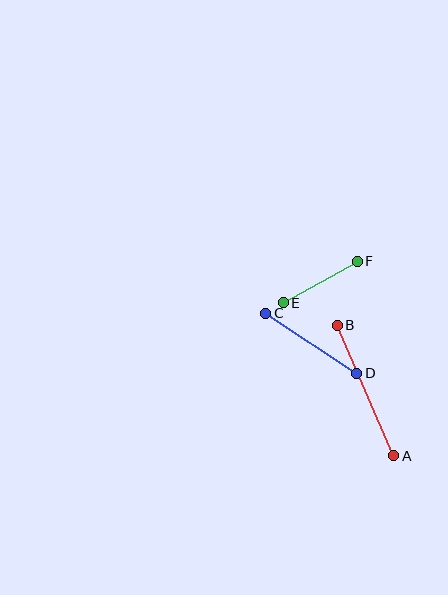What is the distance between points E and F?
The distance is approximately 85 pixels.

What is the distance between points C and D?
The distance is approximately 109 pixels.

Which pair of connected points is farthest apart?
Points A and B are farthest apart.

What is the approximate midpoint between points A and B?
The midpoint is at approximately (366, 391) pixels.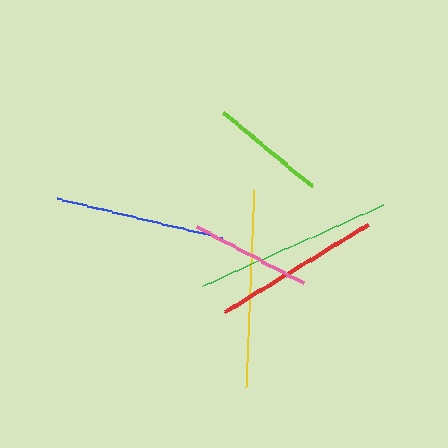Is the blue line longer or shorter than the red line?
The blue line is longer than the red line.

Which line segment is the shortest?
The lime line is the shortest at approximately 115 pixels.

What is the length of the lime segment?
The lime segment is approximately 115 pixels long.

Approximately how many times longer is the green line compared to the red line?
The green line is approximately 1.2 times the length of the red line.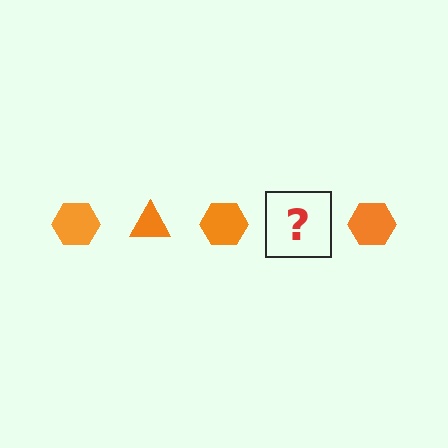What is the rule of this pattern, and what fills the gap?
The rule is that the pattern cycles through hexagon, triangle shapes in orange. The gap should be filled with an orange triangle.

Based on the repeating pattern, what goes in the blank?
The blank should be an orange triangle.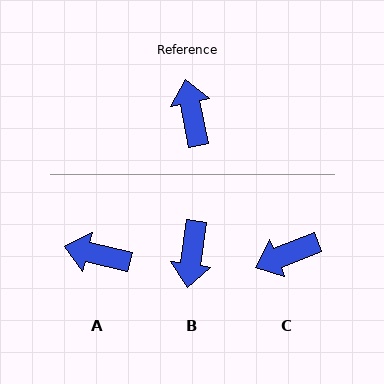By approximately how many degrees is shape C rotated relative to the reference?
Approximately 101 degrees counter-clockwise.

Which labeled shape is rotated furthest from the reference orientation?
B, about 160 degrees away.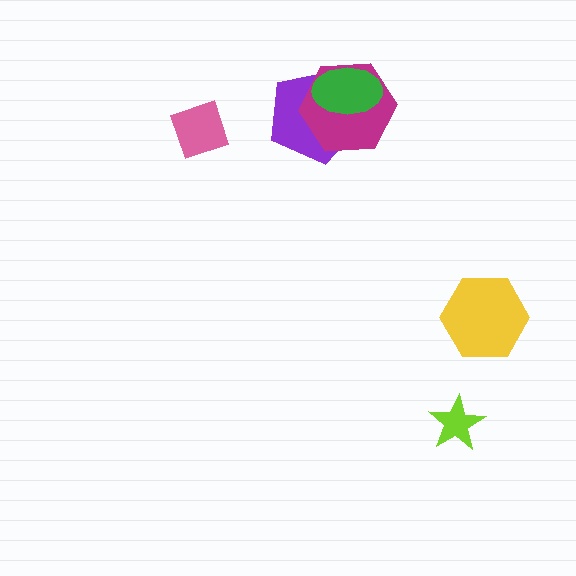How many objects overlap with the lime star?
0 objects overlap with the lime star.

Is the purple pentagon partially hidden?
Yes, it is partially covered by another shape.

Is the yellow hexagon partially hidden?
No, no other shape covers it.